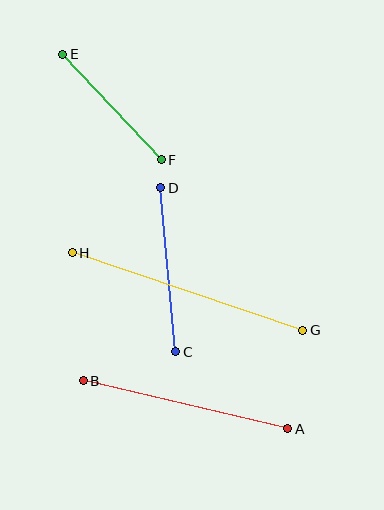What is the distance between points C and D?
The distance is approximately 165 pixels.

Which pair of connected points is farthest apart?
Points G and H are farthest apart.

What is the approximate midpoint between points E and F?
The midpoint is at approximately (112, 107) pixels.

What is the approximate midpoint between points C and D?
The midpoint is at approximately (168, 270) pixels.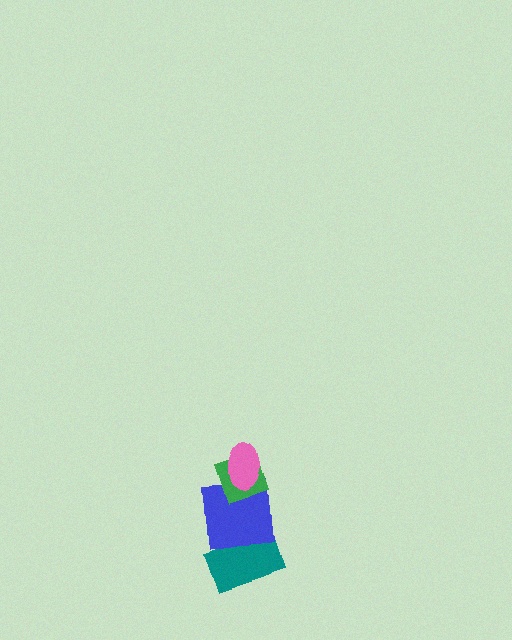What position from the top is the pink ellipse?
The pink ellipse is 1st from the top.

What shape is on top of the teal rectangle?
The blue square is on top of the teal rectangle.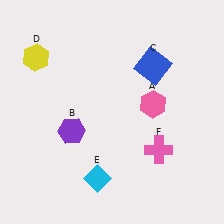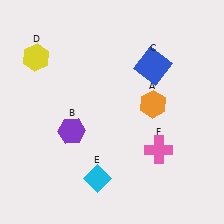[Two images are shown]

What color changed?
The hexagon (A) changed from pink in Image 1 to orange in Image 2.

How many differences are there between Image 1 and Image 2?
There is 1 difference between the two images.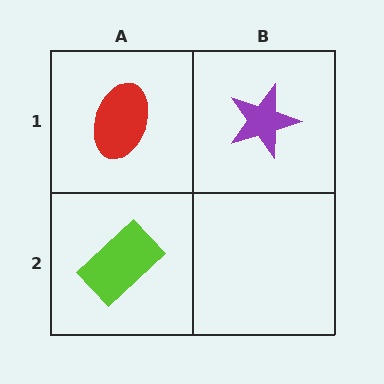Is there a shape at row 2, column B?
No, that cell is empty.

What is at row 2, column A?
A lime rectangle.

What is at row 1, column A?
A red ellipse.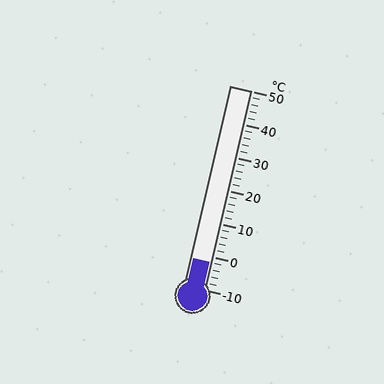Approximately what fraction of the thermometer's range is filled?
The thermometer is filled to approximately 15% of its range.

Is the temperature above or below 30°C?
The temperature is below 30°C.